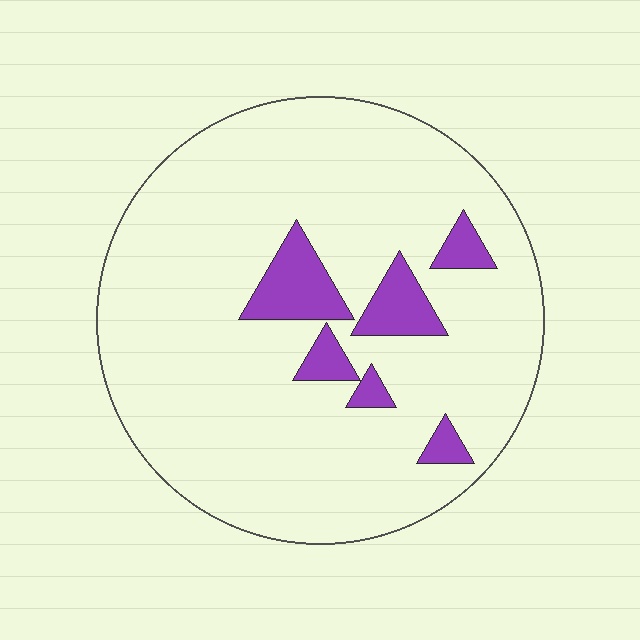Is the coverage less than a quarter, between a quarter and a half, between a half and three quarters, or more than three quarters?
Less than a quarter.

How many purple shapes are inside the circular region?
6.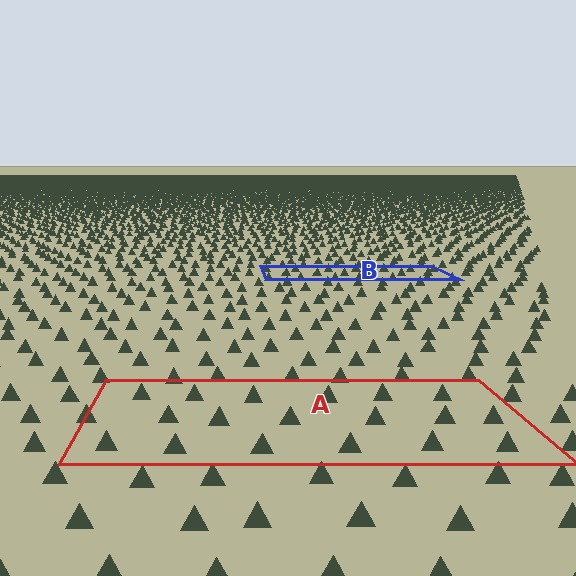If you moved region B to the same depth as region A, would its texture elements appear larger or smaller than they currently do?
They would appear larger. At a closer depth, the same texture elements are projected at a bigger on-screen size.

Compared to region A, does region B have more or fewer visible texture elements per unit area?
Region B has more texture elements per unit area — they are packed more densely because it is farther away.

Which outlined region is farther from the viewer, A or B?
Region B is farther from the viewer — the texture elements inside it appear smaller and more densely packed.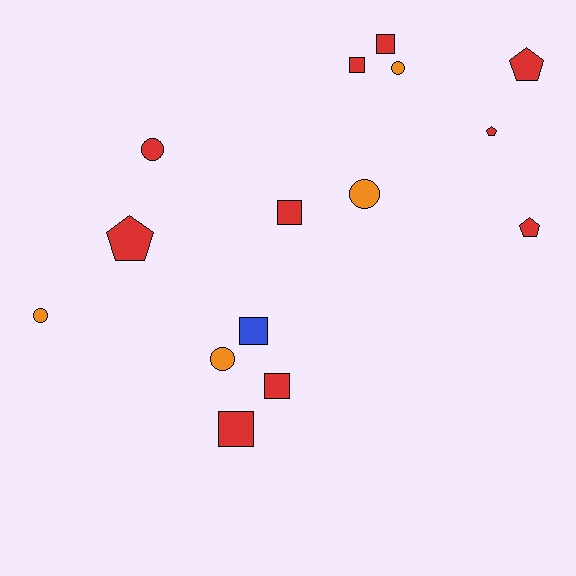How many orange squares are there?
There are no orange squares.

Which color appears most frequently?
Red, with 10 objects.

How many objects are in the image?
There are 15 objects.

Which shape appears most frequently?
Square, with 6 objects.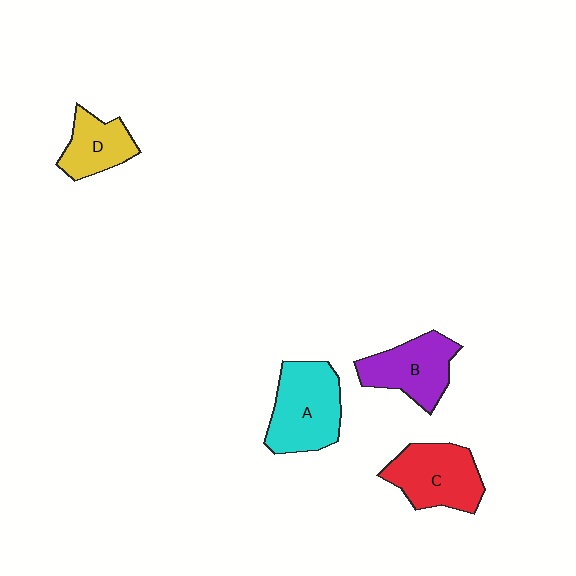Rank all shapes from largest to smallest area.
From largest to smallest: A (cyan), C (red), B (purple), D (yellow).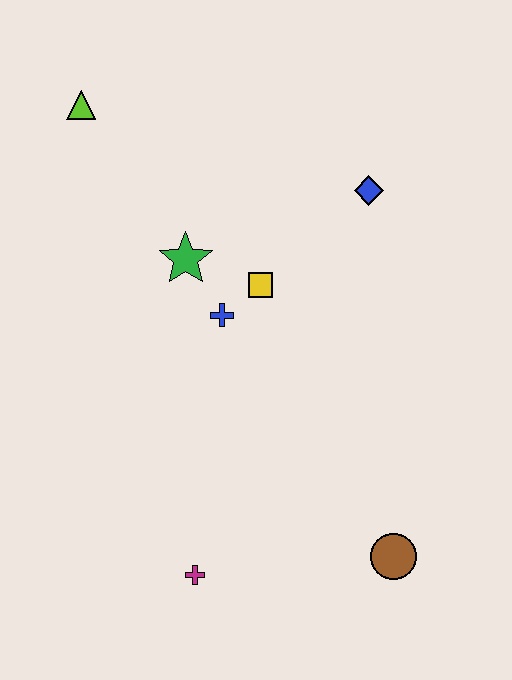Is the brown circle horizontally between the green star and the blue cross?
No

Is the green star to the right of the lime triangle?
Yes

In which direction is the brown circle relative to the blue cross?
The brown circle is below the blue cross.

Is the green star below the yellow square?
No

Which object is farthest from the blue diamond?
The magenta cross is farthest from the blue diamond.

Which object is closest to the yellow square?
The blue cross is closest to the yellow square.